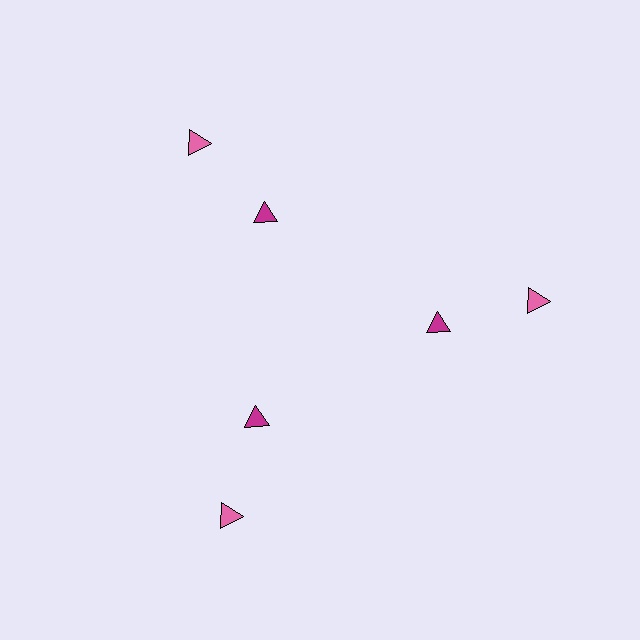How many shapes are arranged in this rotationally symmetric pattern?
There are 6 shapes, arranged in 3 groups of 2.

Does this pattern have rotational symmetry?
Yes, this pattern has 3-fold rotational symmetry. It looks the same after rotating 120 degrees around the center.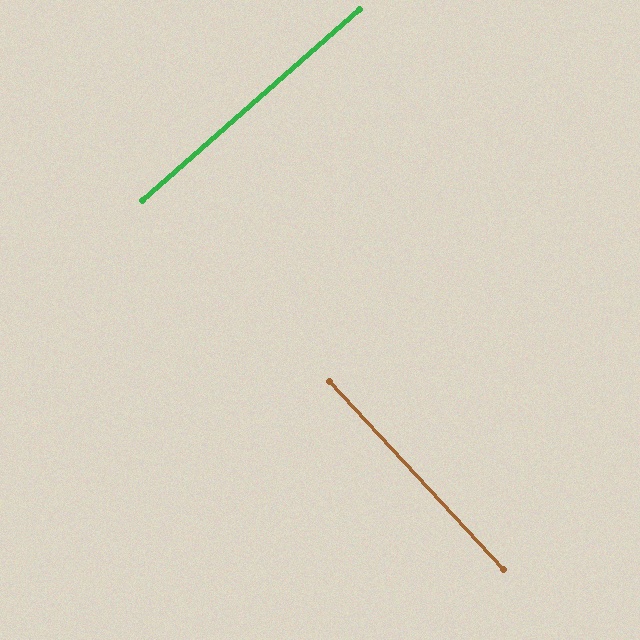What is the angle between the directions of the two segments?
Approximately 88 degrees.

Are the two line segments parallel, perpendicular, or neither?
Perpendicular — they meet at approximately 88°.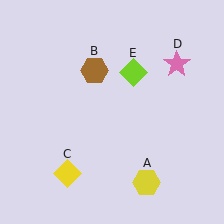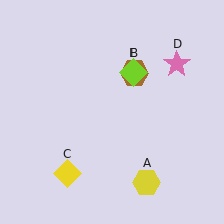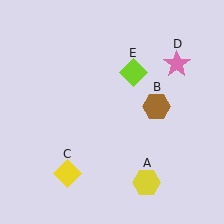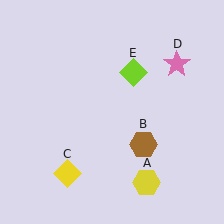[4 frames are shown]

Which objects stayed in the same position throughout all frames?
Yellow hexagon (object A) and yellow diamond (object C) and pink star (object D) and lime diamond (object E) remained stationary.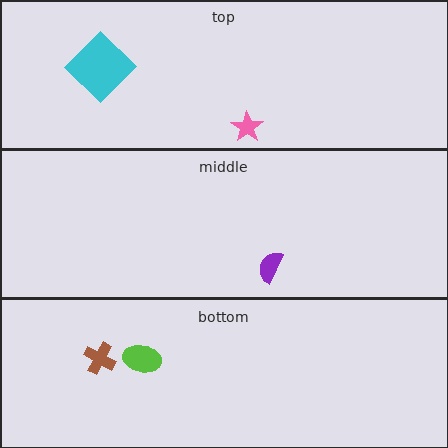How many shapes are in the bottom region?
2.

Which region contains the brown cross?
The bottom region.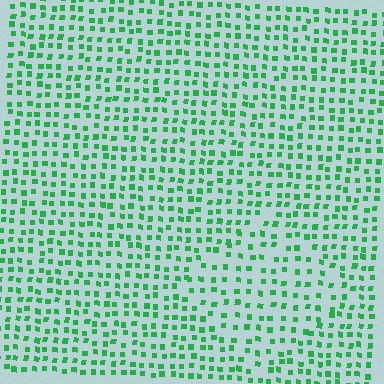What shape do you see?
I see a diamond.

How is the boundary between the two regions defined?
The boundary is defined by a change in element density (approximately 1.5x ratio). All elements are the same color, size, and shape.